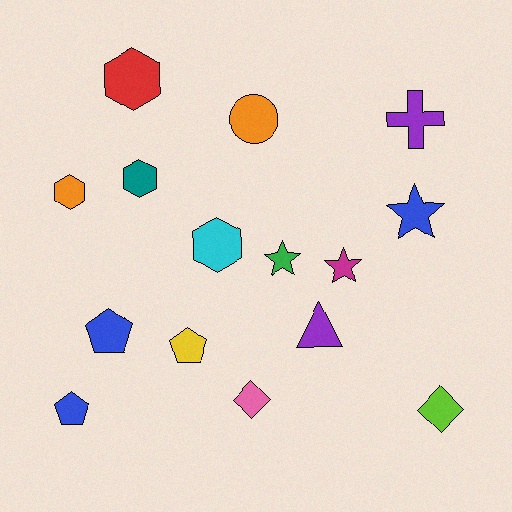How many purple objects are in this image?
There are 2 purple objects.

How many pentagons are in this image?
There are 3 pentagons.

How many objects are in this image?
There are 15 objects.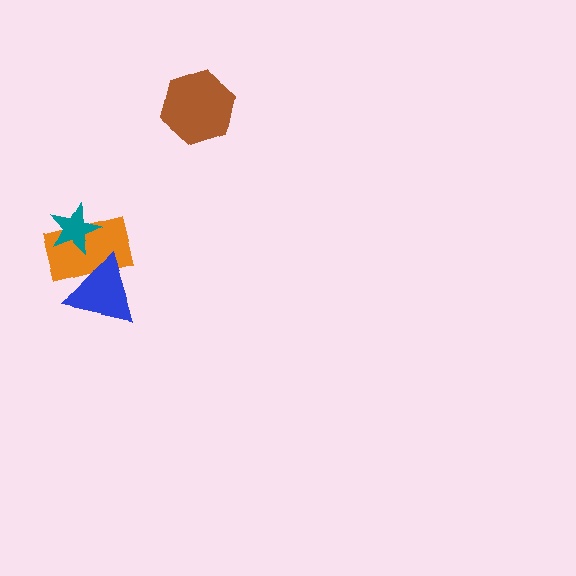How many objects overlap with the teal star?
1 object overlaps with the teal star.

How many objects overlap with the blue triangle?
1 object overlaps with the blue triangle.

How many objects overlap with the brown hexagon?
0 objects overlap with the brown hexagon.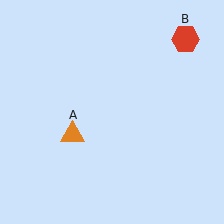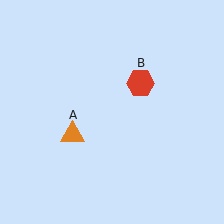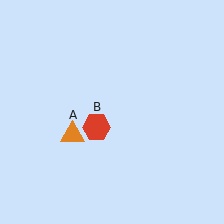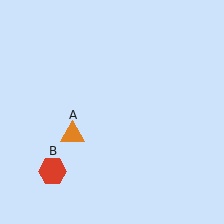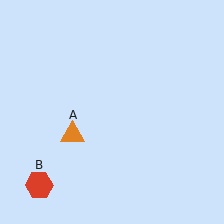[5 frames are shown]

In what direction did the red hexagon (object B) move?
The red hexagon (object B) moved down and to the left.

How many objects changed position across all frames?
1 object changed position: red hexagon (object B).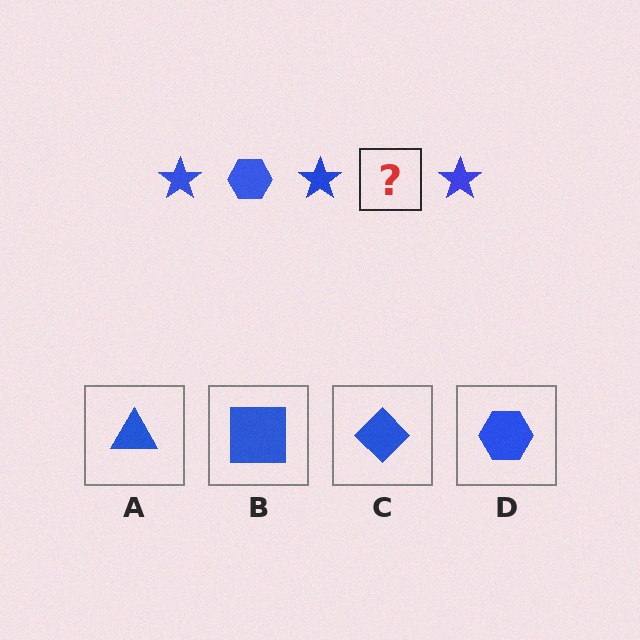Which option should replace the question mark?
Option D.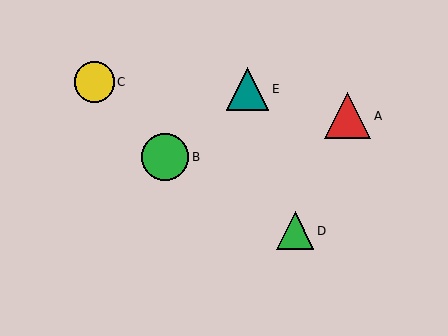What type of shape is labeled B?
Shape B is a green circle.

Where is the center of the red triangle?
The center of the red triangle is at (348, 116).